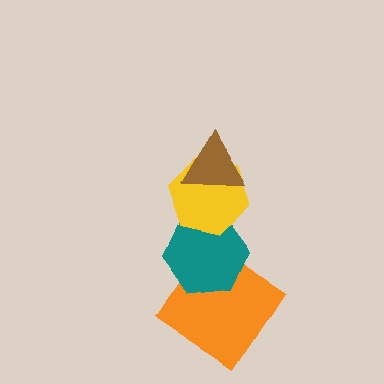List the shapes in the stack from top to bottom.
From top to bottom: the brown triangle, the yellow hexagon, the teal hexagon, the orange diamond.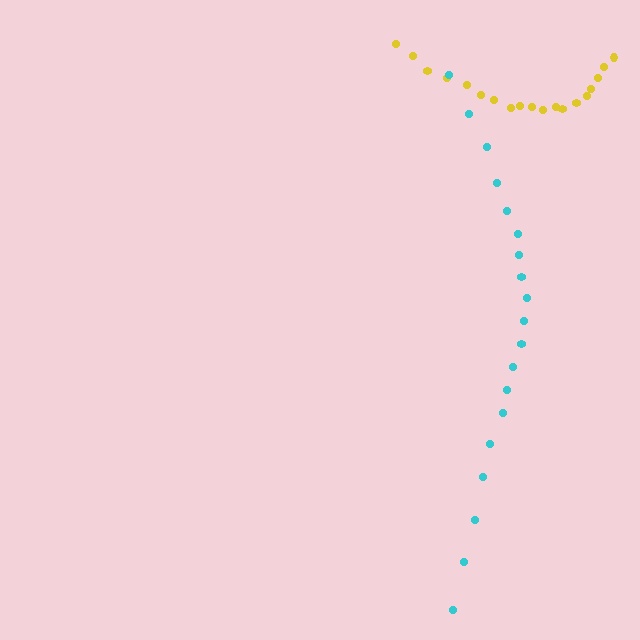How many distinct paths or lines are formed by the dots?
There are 2 distinct paths.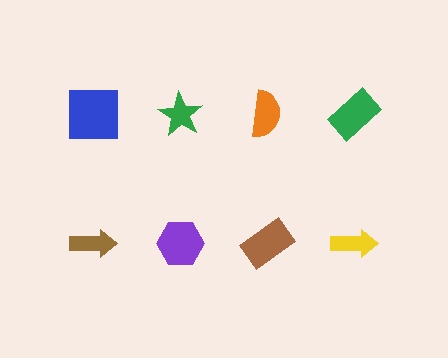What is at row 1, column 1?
A blue square.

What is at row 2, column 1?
A brown arrow.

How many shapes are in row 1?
4 shapes.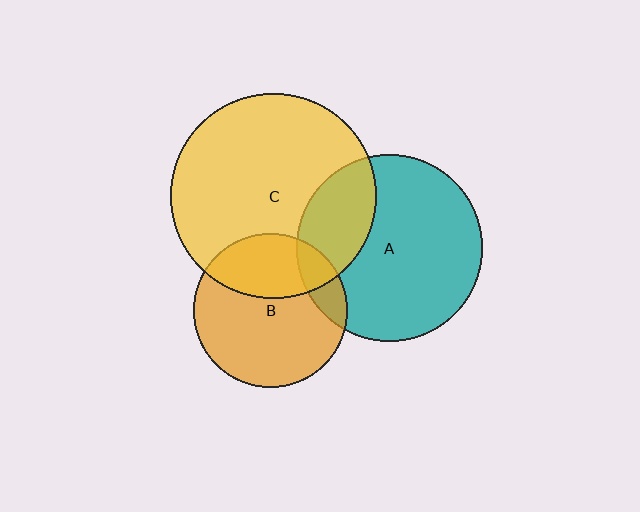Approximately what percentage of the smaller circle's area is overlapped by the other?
Approximately 25%.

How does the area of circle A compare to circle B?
Approximately 1.5 times.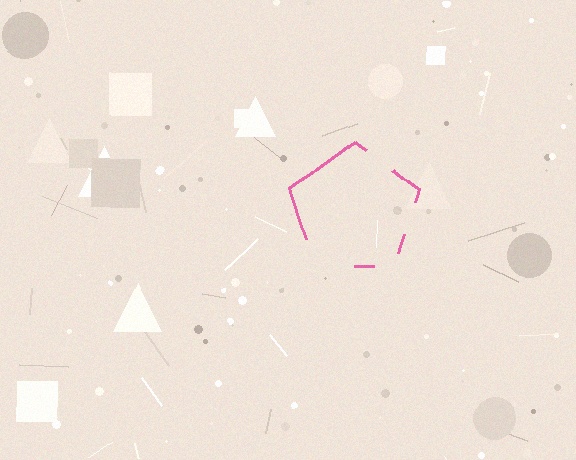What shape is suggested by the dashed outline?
The dashed outline suggests a pentagon.